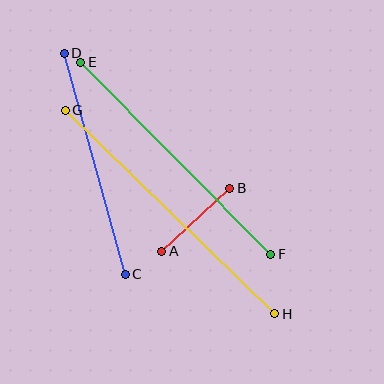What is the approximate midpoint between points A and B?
The midpoint is at approximately (196, 220) pixels.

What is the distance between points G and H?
The distance is approximately 292 pixels.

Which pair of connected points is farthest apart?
Points G and H are farthest apart.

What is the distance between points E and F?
The distance is approximately 270 pixels.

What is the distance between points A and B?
The distance is approximately 93 pixels.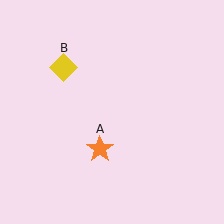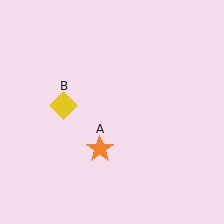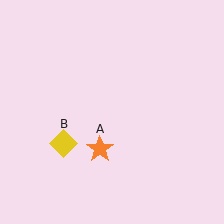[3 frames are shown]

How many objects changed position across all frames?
1 object changed position: yellow diamond (object B).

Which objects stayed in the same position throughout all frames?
Orange star (object A) remained stationary.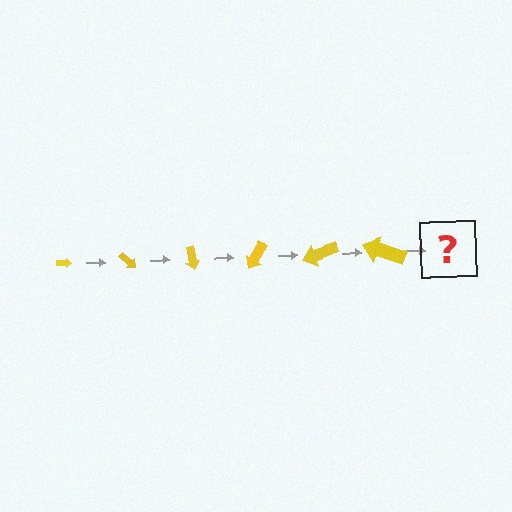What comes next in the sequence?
The next element should be an arrow, larger than the previous one and rotated 240 degrees from the start.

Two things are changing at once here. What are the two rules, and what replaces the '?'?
The two rules are that the arrow grows larger each step and it rotates 40 degrees each step. The '?' should be an arrow, larger than the previous one and rotated 240 degrees from the start.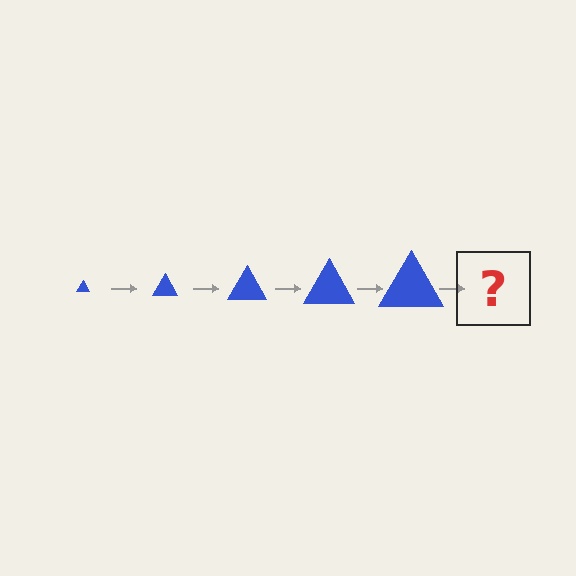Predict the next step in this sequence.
The next step is a blue triangle, larger than the previous one.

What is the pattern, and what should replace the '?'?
The pattern is that the triangle gets progressively larger each step. The '?' should be a blue triangle, larger than the previous one.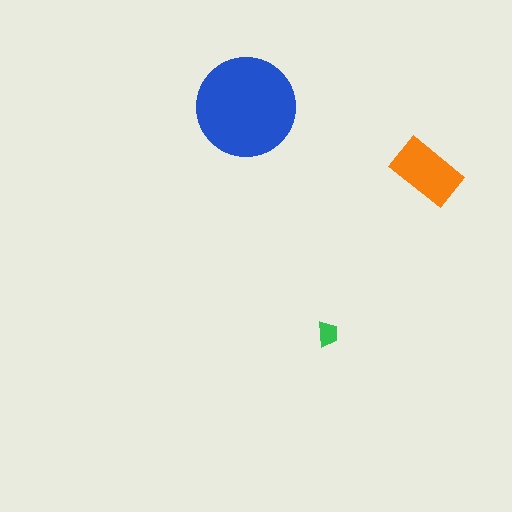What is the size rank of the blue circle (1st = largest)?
1st.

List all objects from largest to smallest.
The blue circle, the orange rectangle, the green trapezoid.